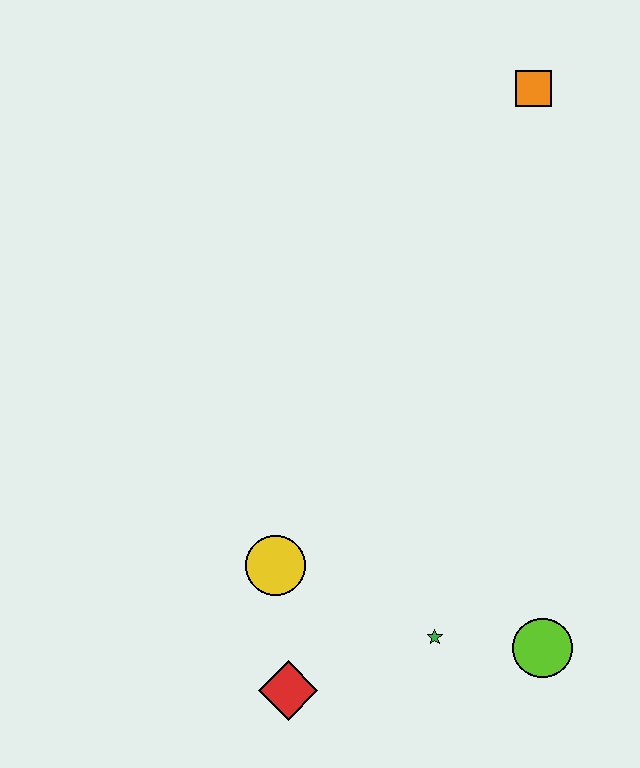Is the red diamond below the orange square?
Yes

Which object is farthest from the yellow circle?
The orange square is farthest from the yellow circle.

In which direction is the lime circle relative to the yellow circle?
The lime circle is to the right of the yellow circle.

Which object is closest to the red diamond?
The yellow circle is closest to the red diamond.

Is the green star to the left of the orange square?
Yes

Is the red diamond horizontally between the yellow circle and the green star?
Yes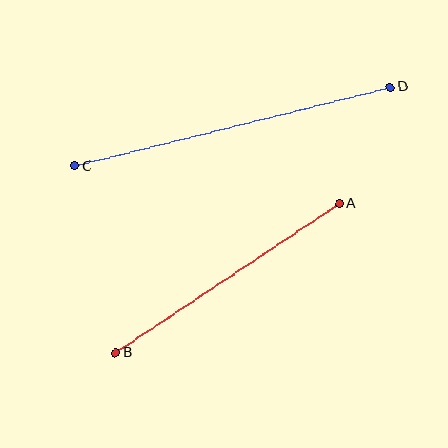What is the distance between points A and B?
The distance is approximately 269 pixels.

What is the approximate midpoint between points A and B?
The midpoint is at approximately (228, 278) pixels.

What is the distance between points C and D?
The distance is approximately 325 pixels.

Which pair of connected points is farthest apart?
Points C and D are farthest apart.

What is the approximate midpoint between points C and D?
The midpoint is at approximately (233, 126) pixels.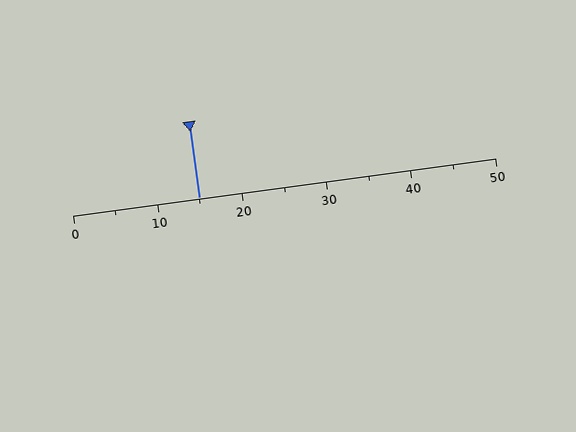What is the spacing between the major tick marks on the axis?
The major ticks are spaced 10 apart.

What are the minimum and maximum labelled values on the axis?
The axis runs from 0 to 50.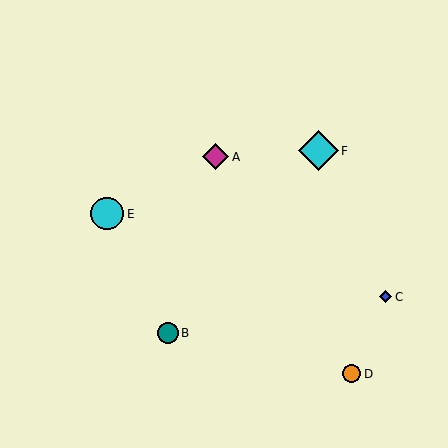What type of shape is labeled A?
Shape A is a magenta diamond.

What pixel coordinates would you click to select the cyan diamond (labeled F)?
Click at (318, 151) to select the cyan diamond F.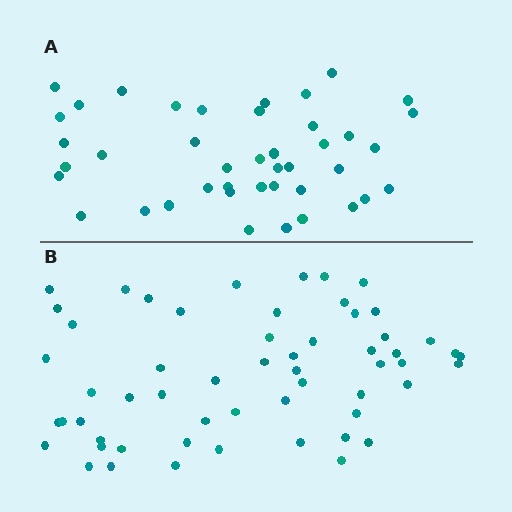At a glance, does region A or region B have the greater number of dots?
Region B (the bottom region) has more dots.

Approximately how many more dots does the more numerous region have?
Region B has approximately 15 more dots than region A.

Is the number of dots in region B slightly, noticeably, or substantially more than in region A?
Region B has noticeably more, but not dramatically so. The ratio is roughly 1.4 to 1.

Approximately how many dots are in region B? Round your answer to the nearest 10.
About 60 dots. (The exact count is 57, which rounds to 60.)